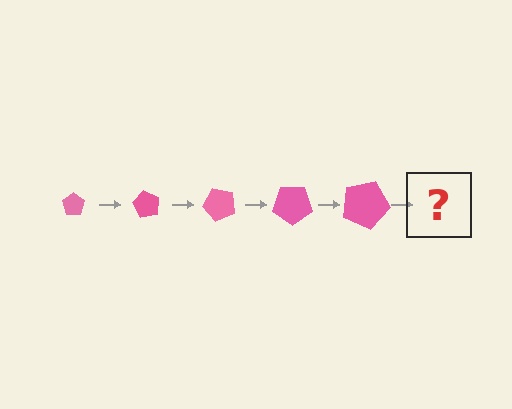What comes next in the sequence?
The next element should be a pentagon, larger than the previous one and rotated 300 degrees from the start.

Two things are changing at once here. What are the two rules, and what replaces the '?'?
The two rules are that the pentagon grows larger each step and it rotates 60 degrees each step. The '?' should be a pentagon, larger than the previous one and rotated 300 degrees from the start.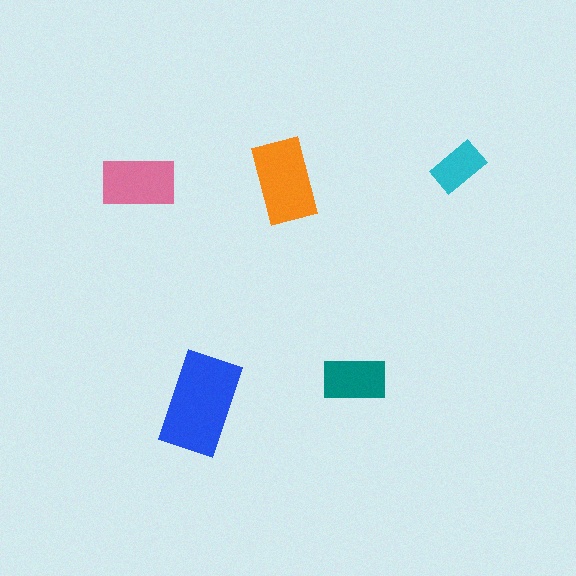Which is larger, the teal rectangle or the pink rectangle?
The pink one.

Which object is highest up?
The cyan rectangle is topmost.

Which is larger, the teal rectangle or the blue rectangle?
The blue one.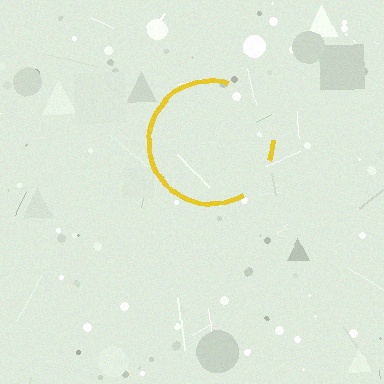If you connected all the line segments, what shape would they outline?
They would outline a circle.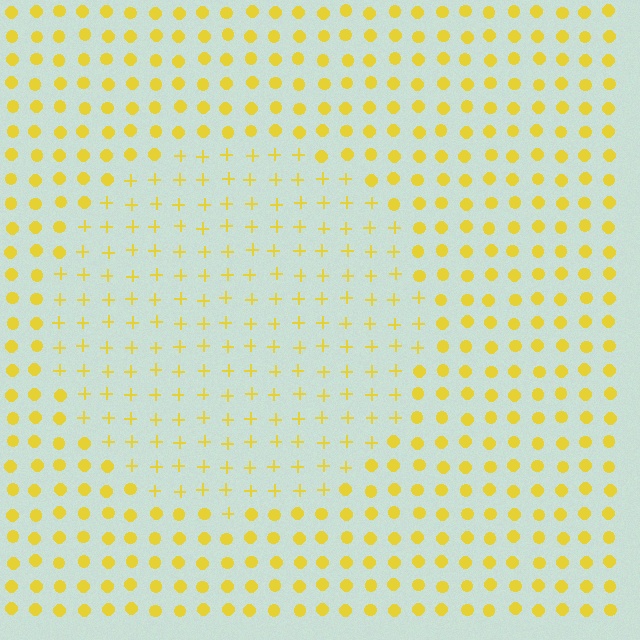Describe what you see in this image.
The image is filled with small yellow elements arranged in a uniform grid. A circle-shaped region contains plus signs, while the surrounding area contains circles. The boundary is defined purely by the change in element shape.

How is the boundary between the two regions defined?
The boundary is defined by a change in element shape: plus signs inside vs. circles outside. All elements share the same color and spacing.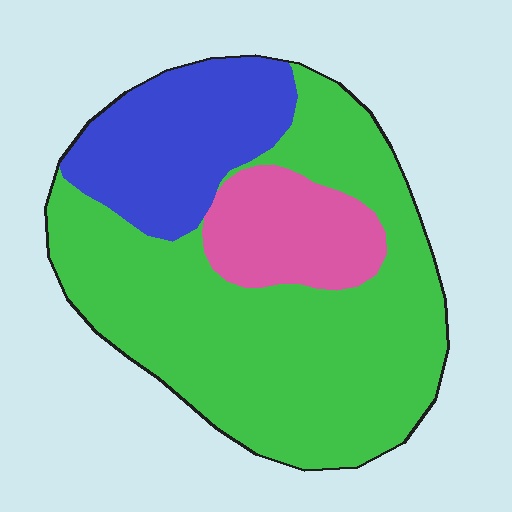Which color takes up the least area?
Pink, at roughly 15%.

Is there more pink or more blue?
Blue.